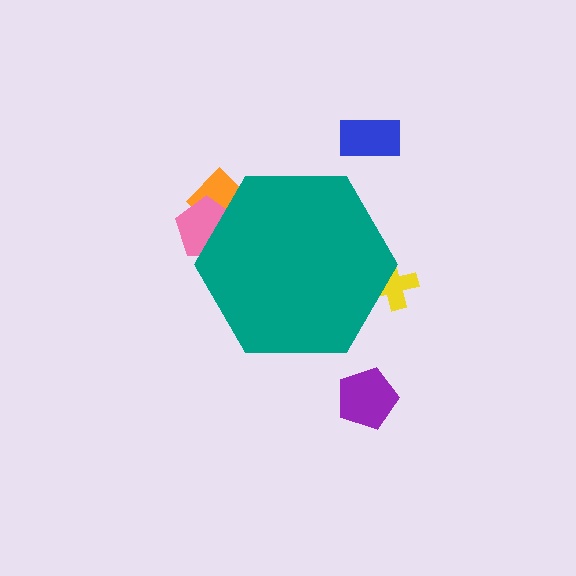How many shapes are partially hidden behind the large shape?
3 shapes are partially hidden.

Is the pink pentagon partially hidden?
Yes, the pink pentagon is partially hidden behind the teal hexagon.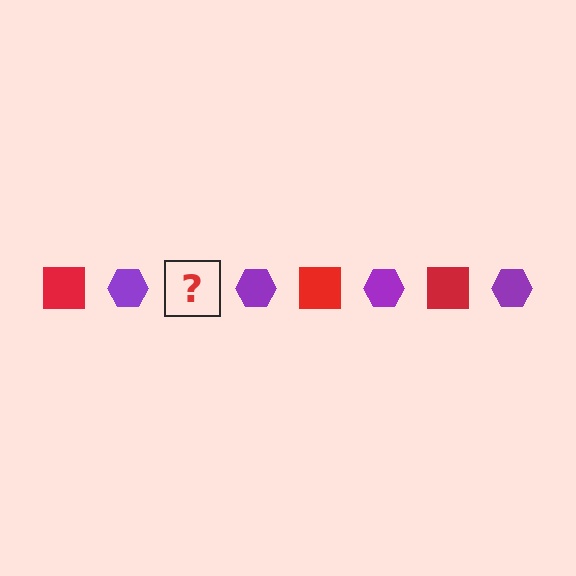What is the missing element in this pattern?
The missing element is a red square.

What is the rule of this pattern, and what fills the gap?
The rule is that the pattern alternates between red square and purple hexagon. The gap should be filled with a red square.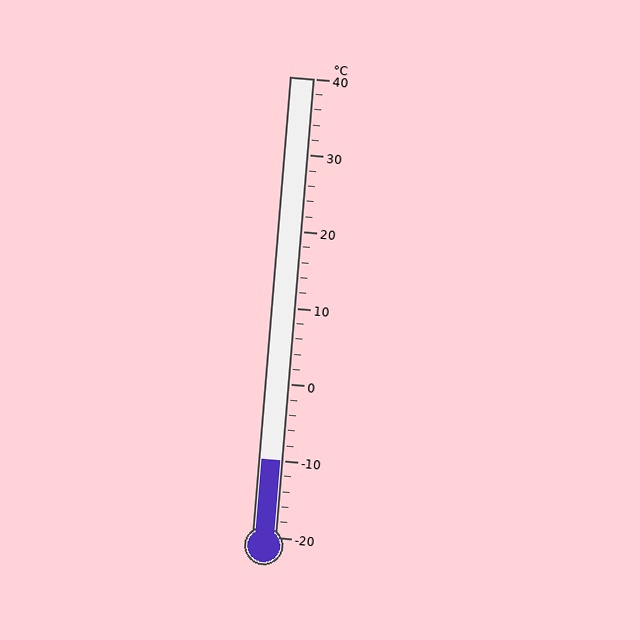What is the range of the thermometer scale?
The thermometer scale ranges from -20°C to 40°C.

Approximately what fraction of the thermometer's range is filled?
The thermometer is filled to approximately 15% of its range.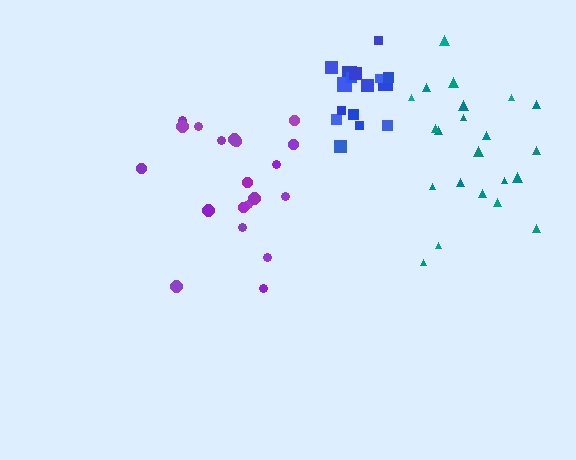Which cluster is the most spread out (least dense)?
Teal.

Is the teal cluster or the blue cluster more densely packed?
Blue.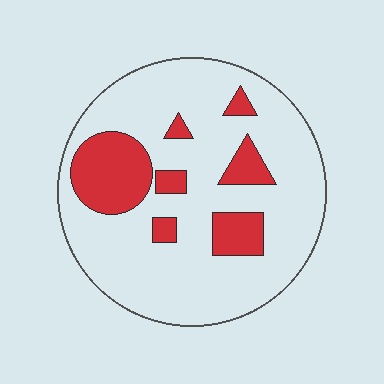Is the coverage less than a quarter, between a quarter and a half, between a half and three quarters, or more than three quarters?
Less than a quarter.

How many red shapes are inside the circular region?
7.